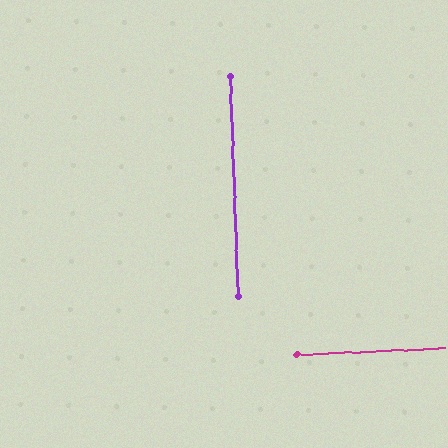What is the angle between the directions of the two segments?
Approximately 89 degrees.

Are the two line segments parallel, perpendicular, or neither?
Perpendicular — they meet at approximately 89°.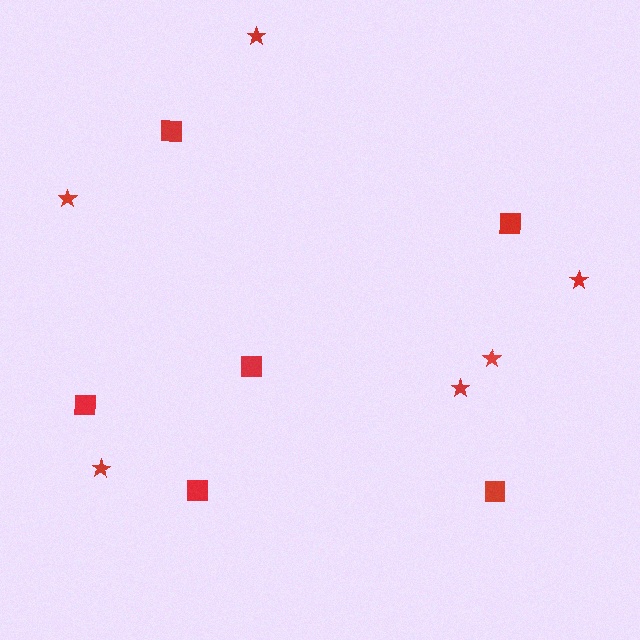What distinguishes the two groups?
There are 2 groups: one group of squares (6) and one group of stars (6).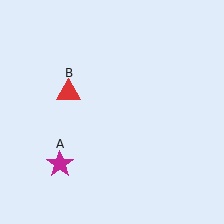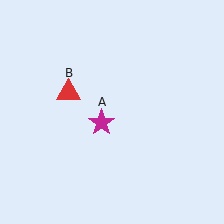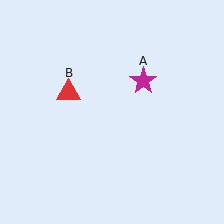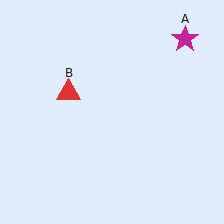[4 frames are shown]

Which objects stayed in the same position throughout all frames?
Red triangle (object B) remained stationary.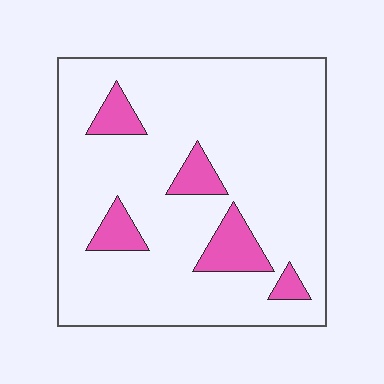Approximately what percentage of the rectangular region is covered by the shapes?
Approximately 15%.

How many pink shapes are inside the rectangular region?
5.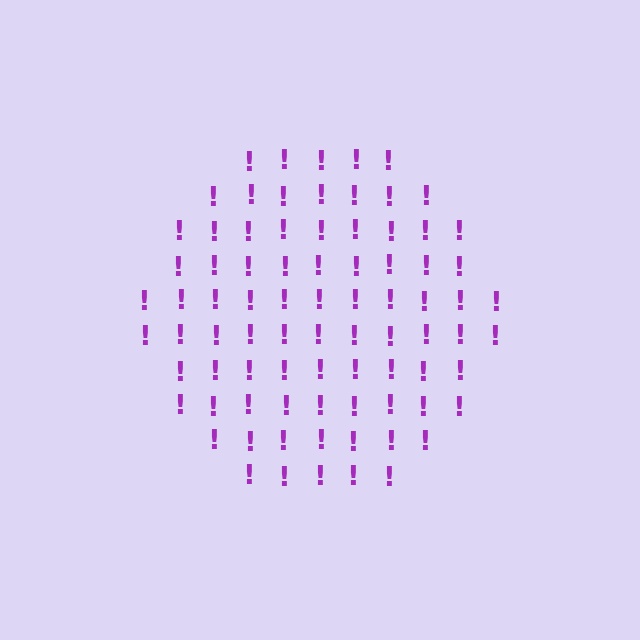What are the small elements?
The small elements are exclamation marks.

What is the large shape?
The large shape is a hexagon.